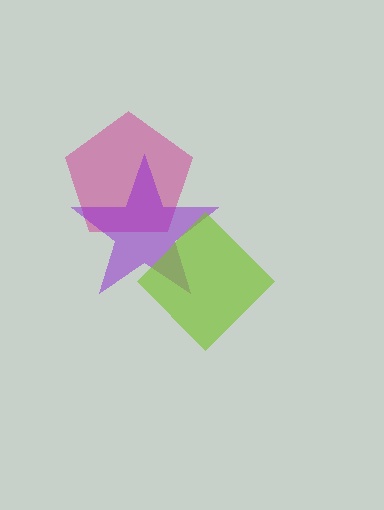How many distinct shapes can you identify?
There are 3 distinct shapes: a magenta pentagon, a purple star, a lime diamond.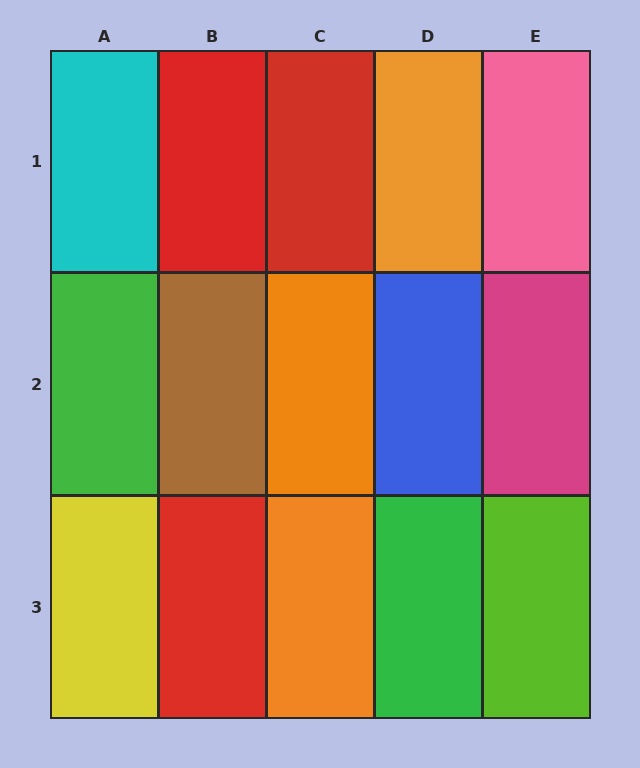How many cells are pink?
1 cell is pink.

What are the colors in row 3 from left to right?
Yellow, red, orange, green, lime.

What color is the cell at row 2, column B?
Brown.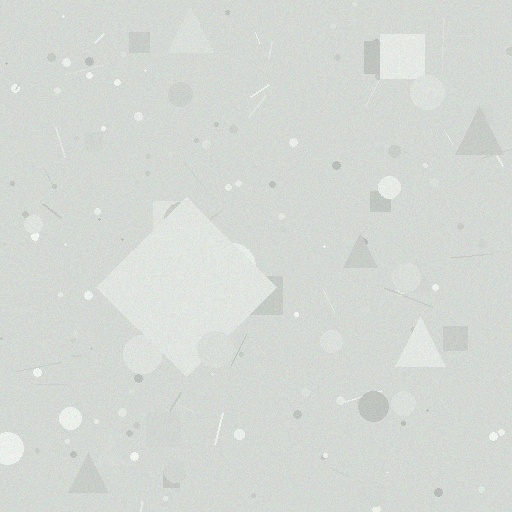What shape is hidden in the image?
A diamond is hidden in the image.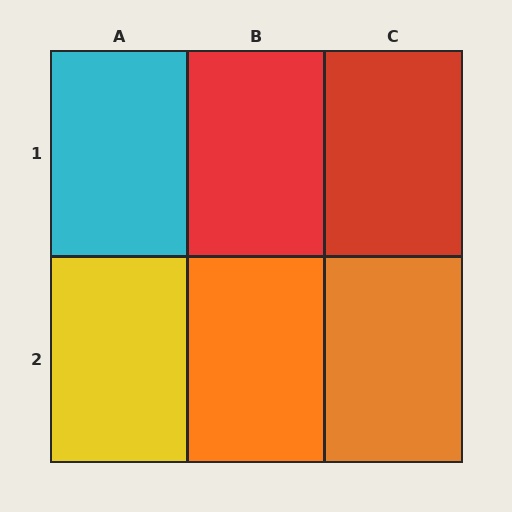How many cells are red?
2 cells are red.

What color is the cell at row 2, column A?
Yellow.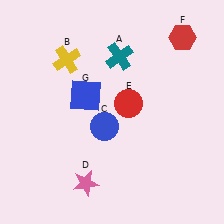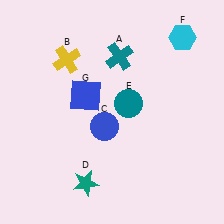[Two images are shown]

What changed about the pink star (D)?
In Image 1, D is pink. In Image 2, it changed to teal.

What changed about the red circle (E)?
In Image 1, E is red. In Image 2, it changed to teal.